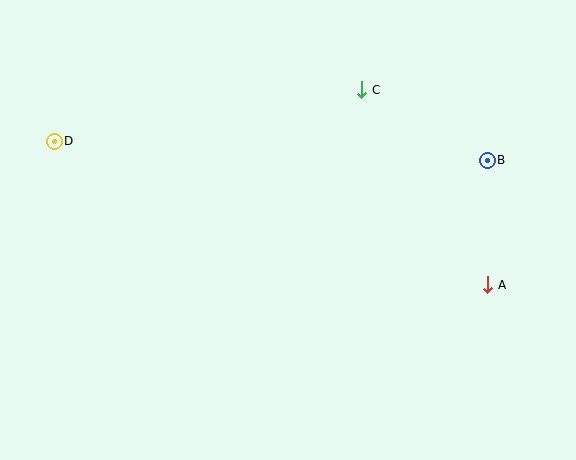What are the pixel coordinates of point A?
Point A is at (488, 285).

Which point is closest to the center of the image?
Point C at (362, 90) is closest to the center.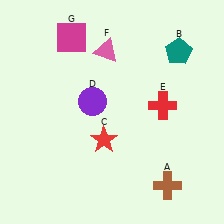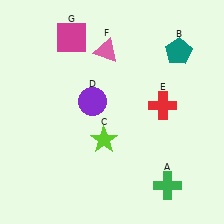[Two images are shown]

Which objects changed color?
A changed from brown to green. C changed from red to lime.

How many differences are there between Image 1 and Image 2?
There are 2 differences between the two images.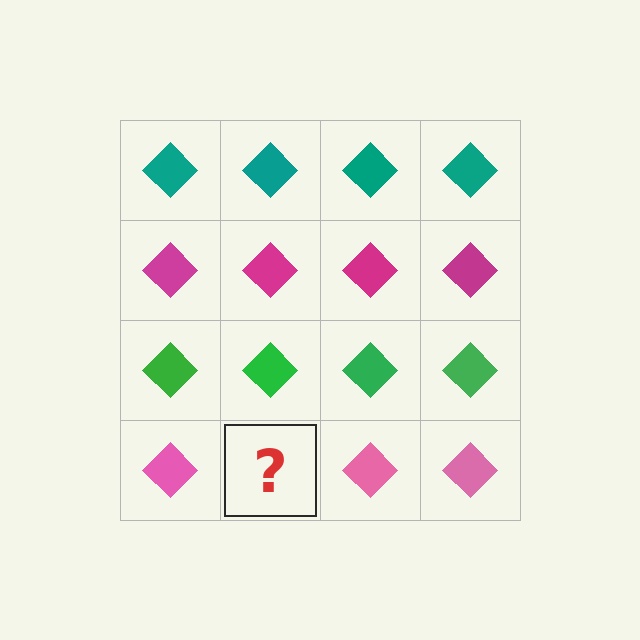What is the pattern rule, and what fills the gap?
The rule is that each row has a consistent color. The gap should be filled with a pink diamond.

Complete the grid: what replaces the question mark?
The question mark should be replaced with a pink diamond.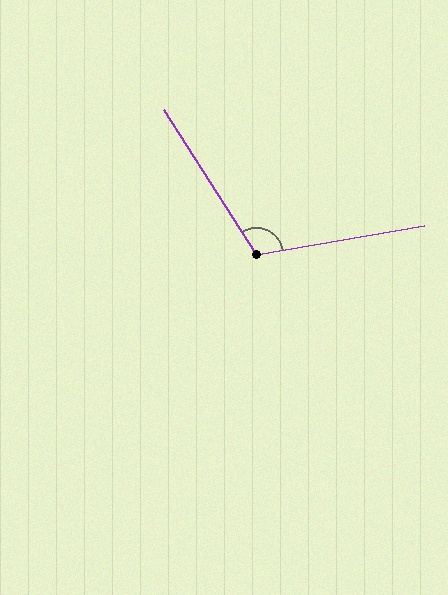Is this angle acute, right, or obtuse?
It is obtuse.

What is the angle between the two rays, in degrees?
Approximately 113 degrees.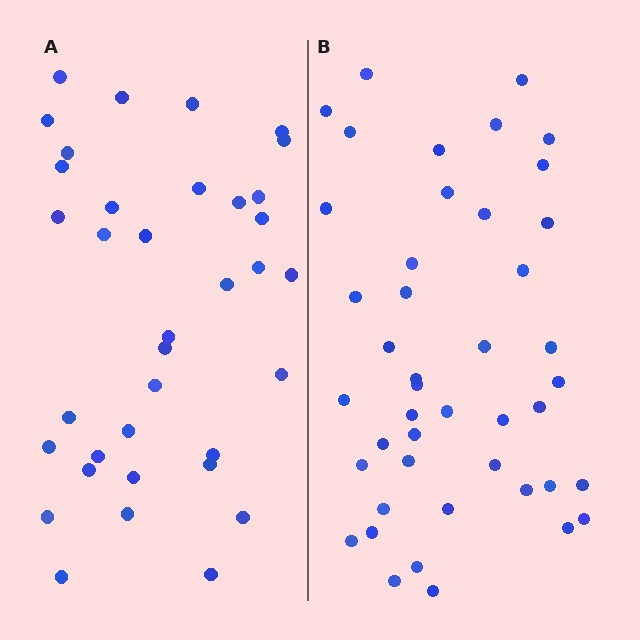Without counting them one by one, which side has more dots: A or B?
Region B (the right region) has more dots.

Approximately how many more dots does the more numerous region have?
Region B has roughly 8 or so more dots than region A.